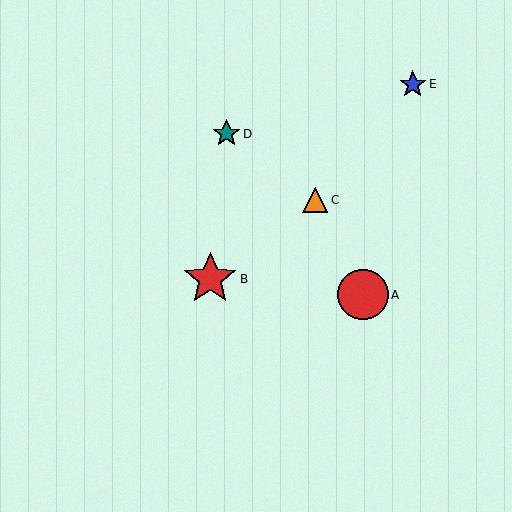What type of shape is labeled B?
Shape B is a red star.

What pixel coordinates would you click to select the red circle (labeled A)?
Click at (363, 295) to select the red circle A.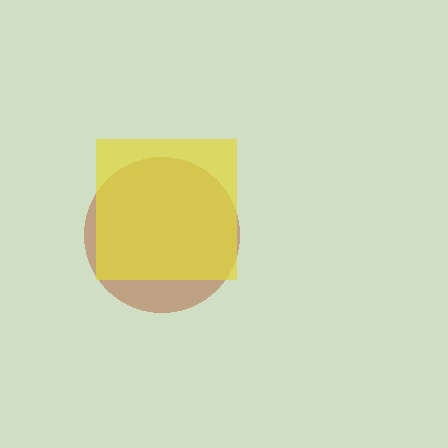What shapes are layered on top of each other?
The layered shapes are: a brown circle, a yellow square.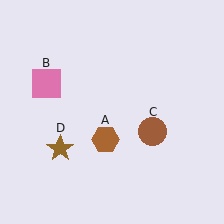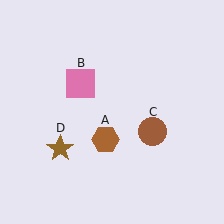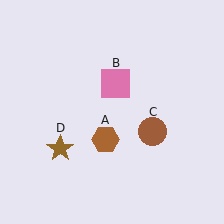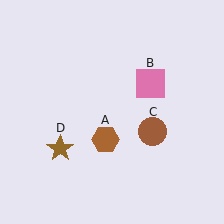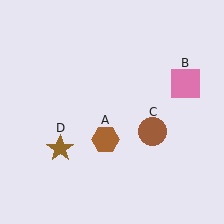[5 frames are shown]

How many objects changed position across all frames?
1 object changed position: pink square (object B).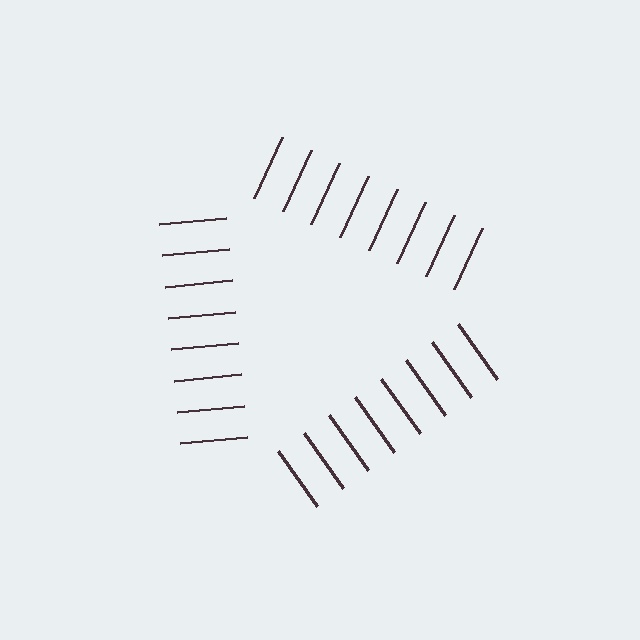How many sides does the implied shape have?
3 sides — the line-ends trace a triangle.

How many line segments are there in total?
24 — 8 along each of the 3 edges.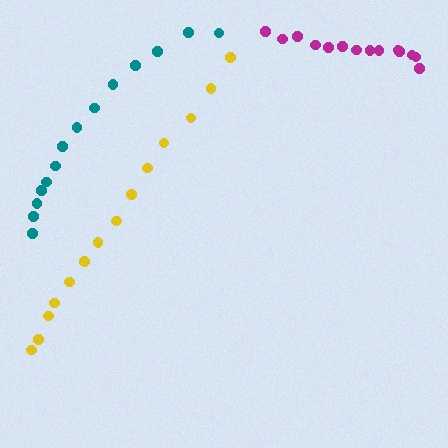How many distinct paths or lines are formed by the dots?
There are 3 distinct paths.